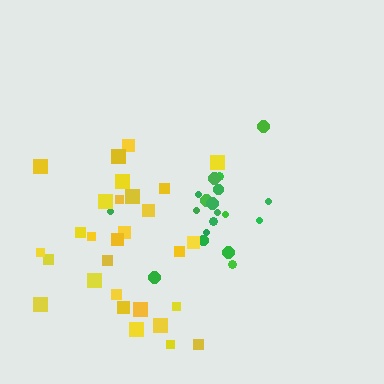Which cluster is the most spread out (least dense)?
Yellow.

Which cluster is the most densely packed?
Green.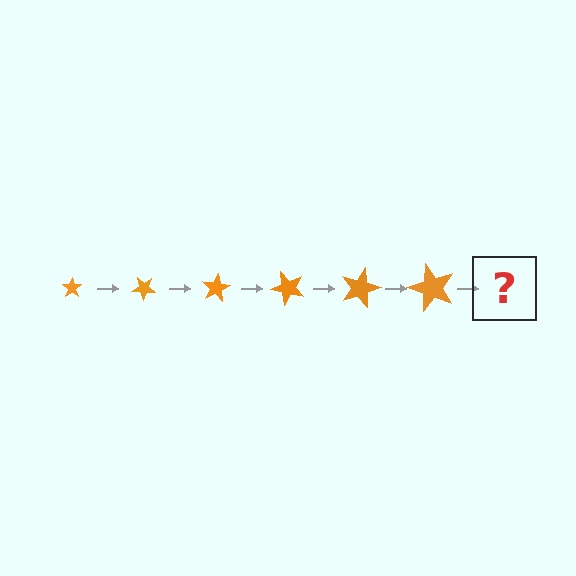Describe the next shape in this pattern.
It should be a star, larger than the previous one and rotated 240 degrees from the start.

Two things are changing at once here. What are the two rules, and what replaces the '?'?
The two rules are that the star grows larger each step and it rotates 40 degrees each step. The '?' should be a star, larger than the previous one and rotated 240 degrees from the start.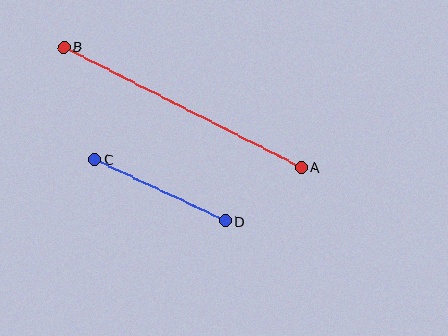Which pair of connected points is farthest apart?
Points A and B are farthest apart.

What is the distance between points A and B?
The distance is approximately 266 pixels.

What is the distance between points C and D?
The distance is approximately 144 pixels.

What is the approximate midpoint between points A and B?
The midpoint is at approximately (183, 107) pixels.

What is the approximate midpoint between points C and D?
The midpoint is at approximately (160, 190) pixels.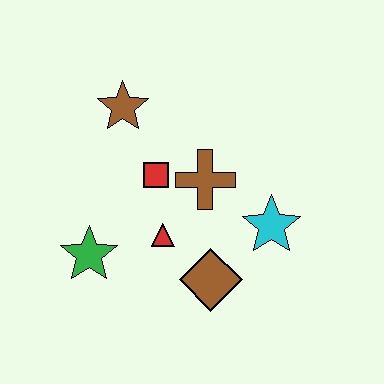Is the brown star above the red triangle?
Yes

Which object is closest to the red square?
The brown cross is closest to the red square.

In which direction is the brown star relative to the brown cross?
The brown star is to the left of the brown cross.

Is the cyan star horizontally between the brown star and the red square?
No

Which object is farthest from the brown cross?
The green star is farthest from the brown cross.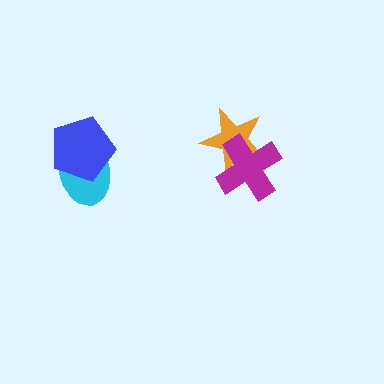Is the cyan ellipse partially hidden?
Yes, it is partially covered by another shape.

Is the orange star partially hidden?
Yes, it is partially covered by another shape.